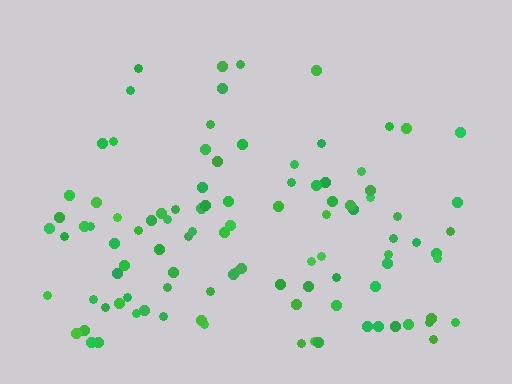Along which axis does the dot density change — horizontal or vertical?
Vertical.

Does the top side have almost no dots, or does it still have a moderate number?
Still a moderate number, just noticeably fewer than the bottom.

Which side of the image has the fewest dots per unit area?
The top.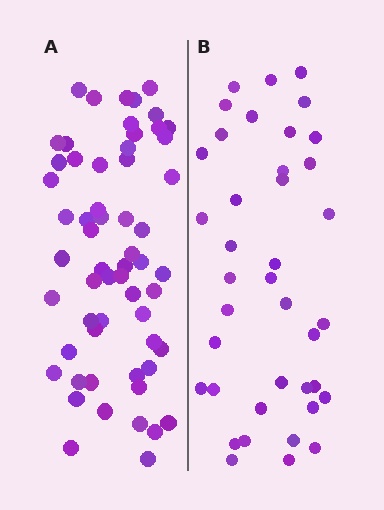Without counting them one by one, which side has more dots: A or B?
Region A (the left region) has more dots.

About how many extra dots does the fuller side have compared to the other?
Region A has approximately 20 more dots than region B.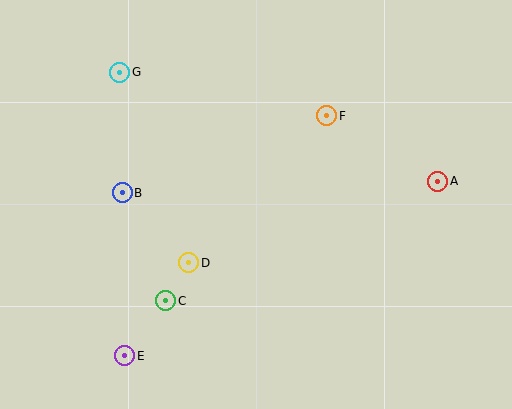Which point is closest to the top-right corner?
Point A is closest to the top-right corner.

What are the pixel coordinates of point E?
Point E is at (125, 356).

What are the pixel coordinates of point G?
Point G is at (120, 72).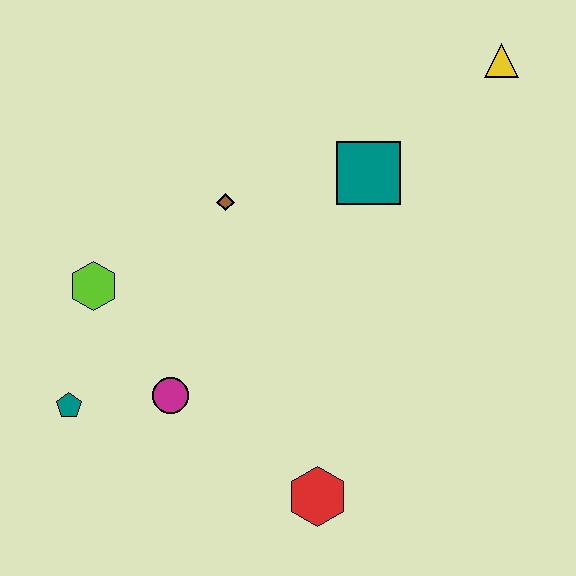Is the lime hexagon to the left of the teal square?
Yes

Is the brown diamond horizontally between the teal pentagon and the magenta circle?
No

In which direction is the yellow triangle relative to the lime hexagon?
The yellow triangle is to the right of the lime hexagon.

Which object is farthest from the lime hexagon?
The yellow triangle is farthest from the lime hexagon.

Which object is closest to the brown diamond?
The teal square is closest to the brown diamond.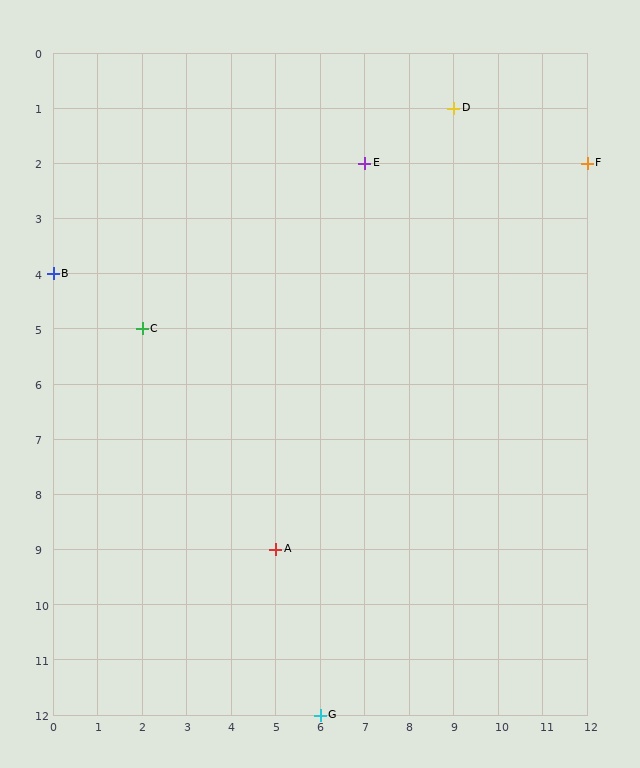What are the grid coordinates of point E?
Point E is at grid coordinates (7, 2).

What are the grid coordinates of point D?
Point D is at grid coordinates (9, 1).